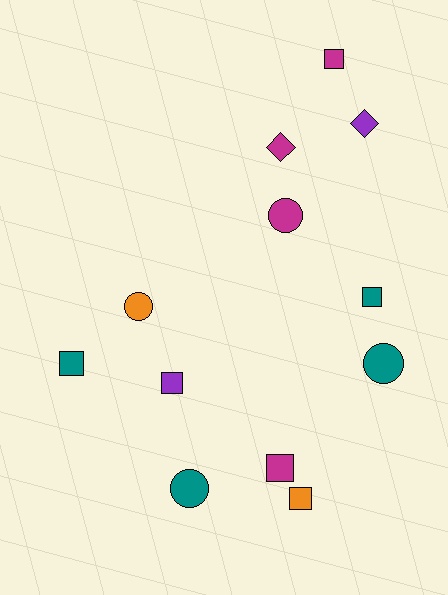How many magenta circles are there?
There is 1 magenta circle.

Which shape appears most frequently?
Square, with 6 objects.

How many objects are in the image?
There are 12 objects.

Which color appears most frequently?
Magenta, with 4 objects.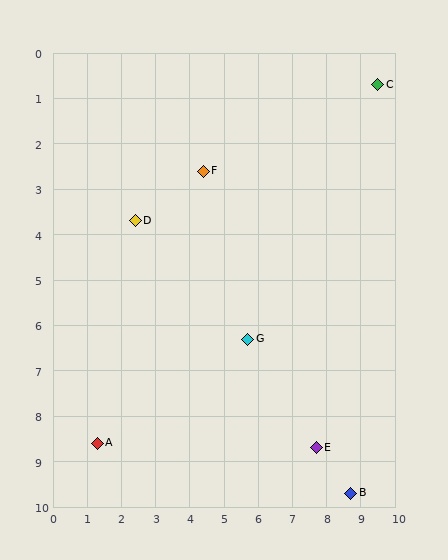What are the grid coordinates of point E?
Point E is at approximately (7.7, 8.7).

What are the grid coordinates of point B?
Point B is at approximately (8.7, 9.7).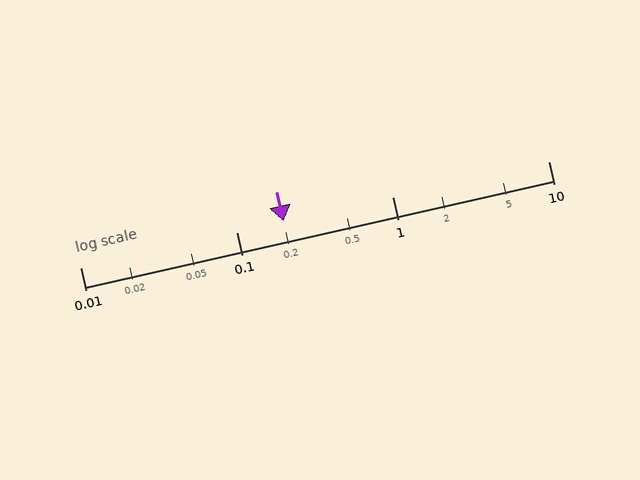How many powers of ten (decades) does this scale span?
The scale spans 3 decades, from 0.01 to 10.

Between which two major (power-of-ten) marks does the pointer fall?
The pointer is between 0.1 and 1.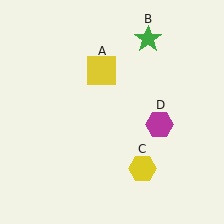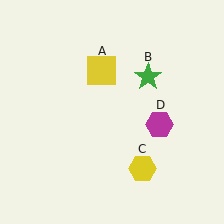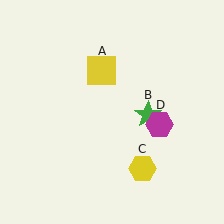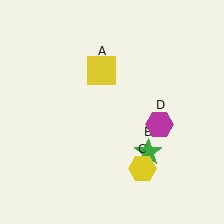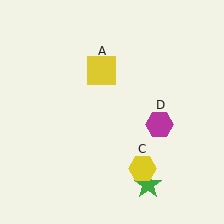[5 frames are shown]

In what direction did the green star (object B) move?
The green star (object B) moved down.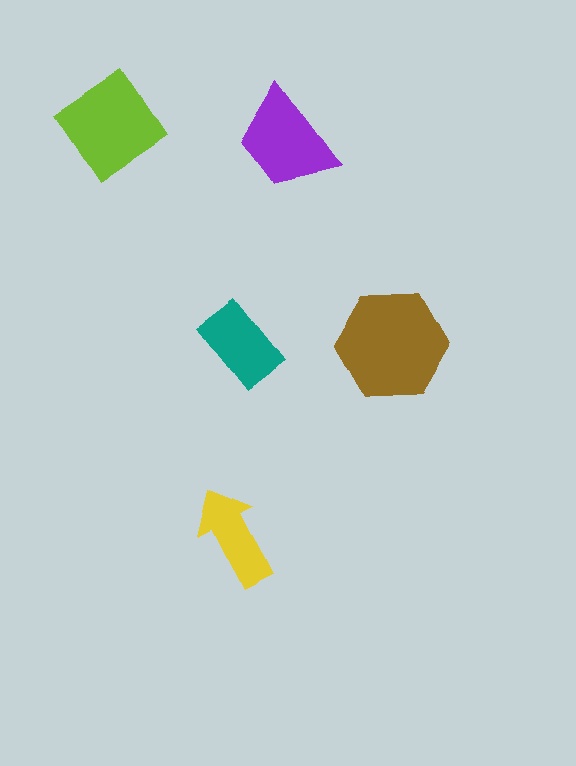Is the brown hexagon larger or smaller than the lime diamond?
Larger.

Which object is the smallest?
The yellow arrow.